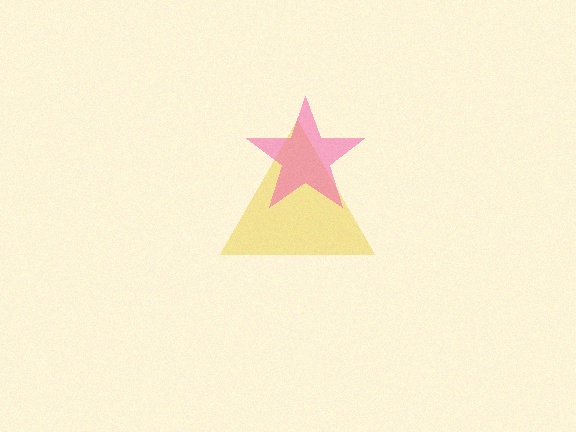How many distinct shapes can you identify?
There are 2 distinct shapes: a yellow triangle, a pink star.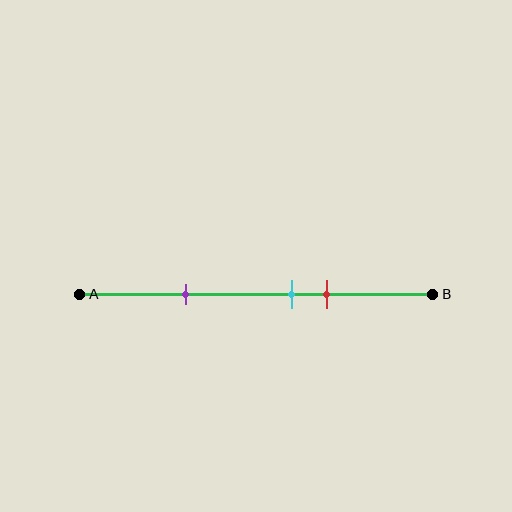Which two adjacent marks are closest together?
The cyan and red marks are the closest adjacent pair.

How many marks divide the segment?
There are 3 marks dividing the segment.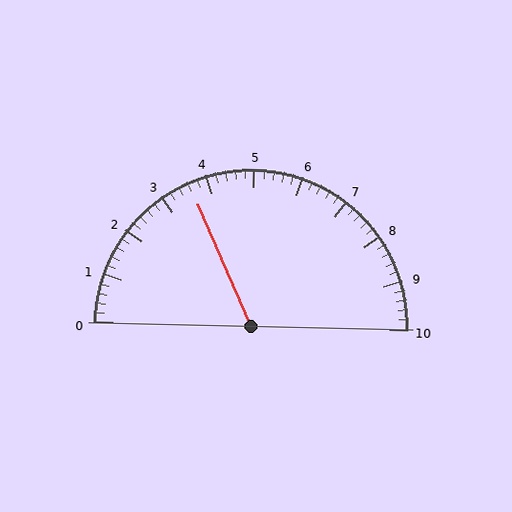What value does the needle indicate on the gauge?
The needle indicates approximately 3.6.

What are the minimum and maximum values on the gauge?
The gauge ranges from 0 to 10.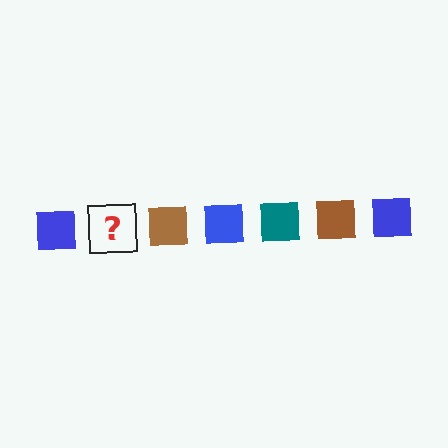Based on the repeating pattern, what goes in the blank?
The blank should be a teal square.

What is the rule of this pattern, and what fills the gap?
The rule is that the pattern cycles through blue, teal, brown squares. The gap should be filled with a teal square.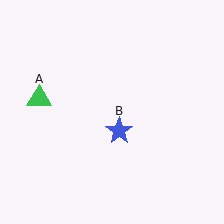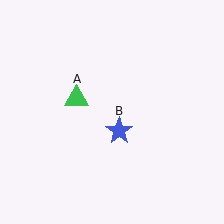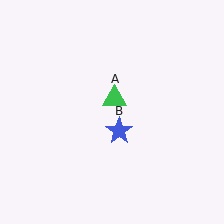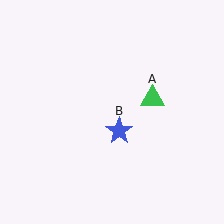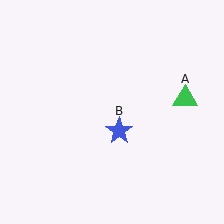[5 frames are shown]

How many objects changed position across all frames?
1 object changed position: green triangle (object A).